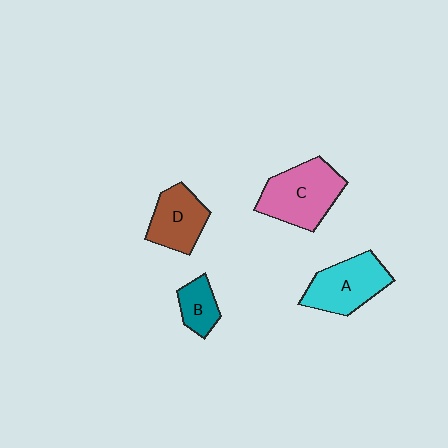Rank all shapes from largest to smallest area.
From largest to smallest: C (pink), A (cyan), D (brown), B (teal).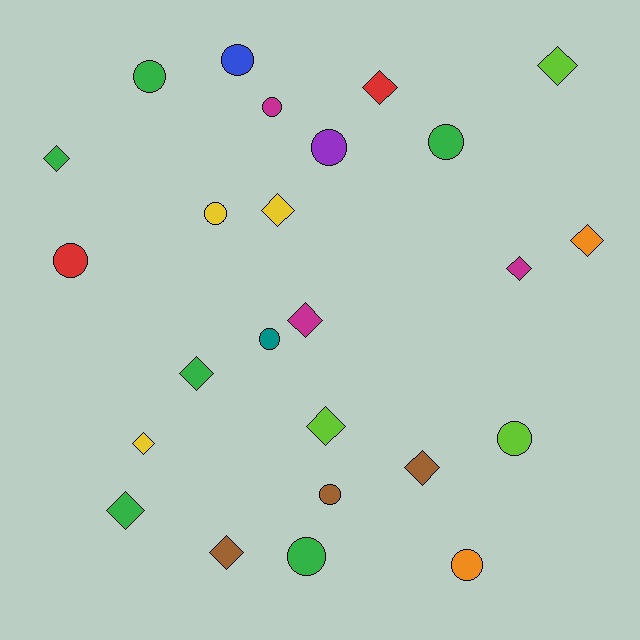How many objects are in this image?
There are 25 objects.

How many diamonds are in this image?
There are 13 diamonds.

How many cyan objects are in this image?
There are no cyan objects.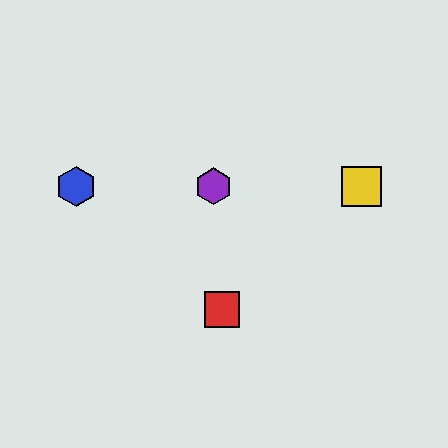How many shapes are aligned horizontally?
4 shapes (the blue hexagon, the green square, the yellow square, the purple hexagon) are aligned horizontally.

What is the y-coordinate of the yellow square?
The yellow square is at y≈186.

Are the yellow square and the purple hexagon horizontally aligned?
Yes, both are at y≈186.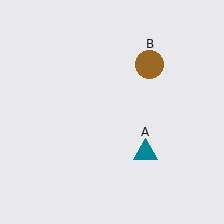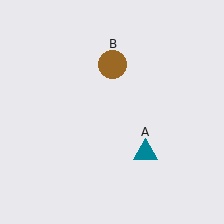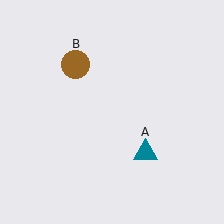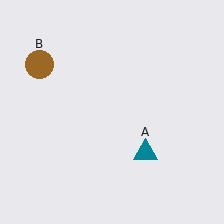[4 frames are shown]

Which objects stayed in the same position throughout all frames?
Teal triangle (object A) remained stationary.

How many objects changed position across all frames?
1 object changed position: brown circle (object B).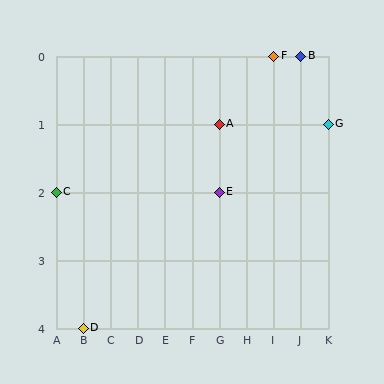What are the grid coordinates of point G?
Point G is at grid coordinates (K, 1).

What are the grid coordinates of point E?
Point E is at grid coordinates (G, 2).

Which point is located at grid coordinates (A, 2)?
Point C is at (A, 2).